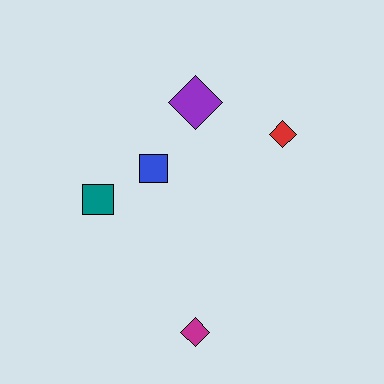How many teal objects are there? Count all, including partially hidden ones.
There is 1 teal object.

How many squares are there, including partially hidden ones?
There are 2 squares.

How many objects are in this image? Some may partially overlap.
There are 5 objects.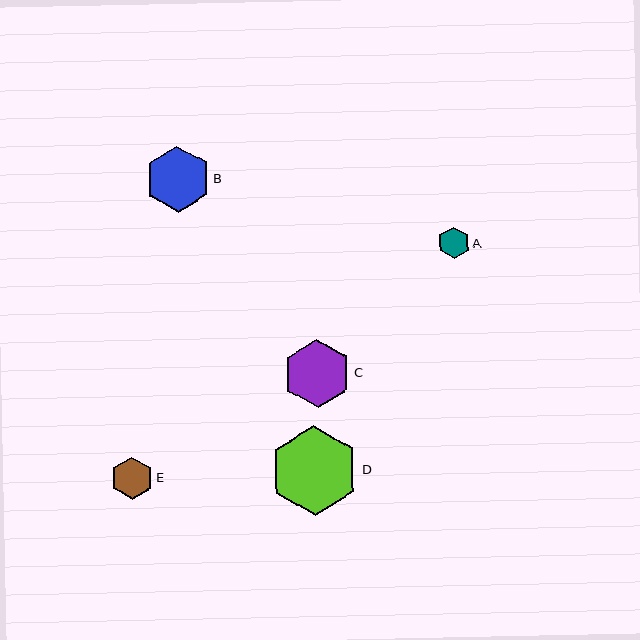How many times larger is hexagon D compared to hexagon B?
Hexagon D is approximately 1.4 times the size of hexagon B.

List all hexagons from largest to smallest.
From largest to smallest: D, C, B, E, A.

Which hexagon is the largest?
Hexagon D is the largest with a size of approximately 89 pixels.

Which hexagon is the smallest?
Hexagon A is the smallest with a size of approximately 32 pixels.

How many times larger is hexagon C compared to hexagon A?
Hexagon C is approximately 2.2 times the size of hexagon A.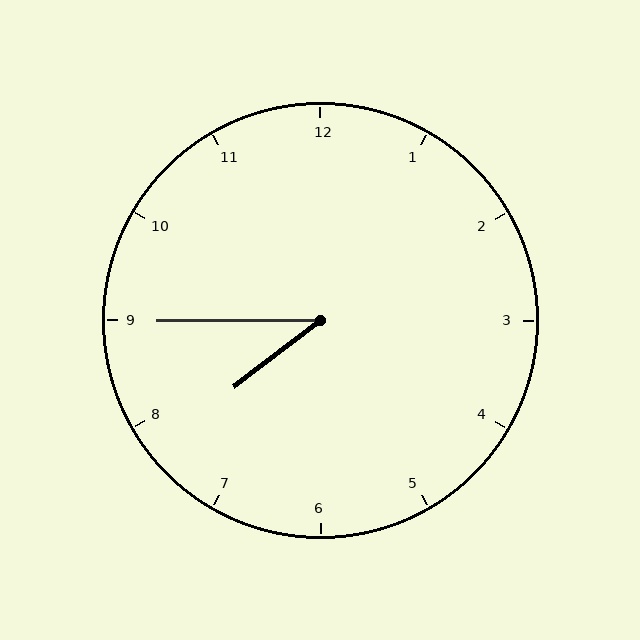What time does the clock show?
7:45.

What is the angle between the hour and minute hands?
Approximately 38 degrees.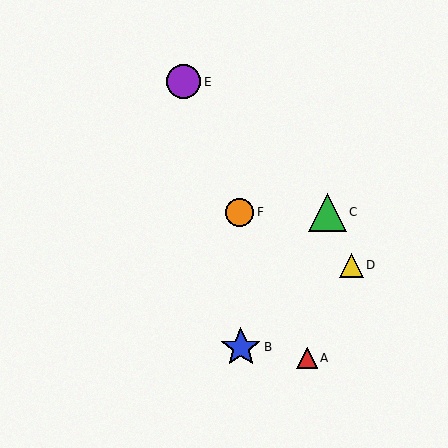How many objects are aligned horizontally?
2 objects (C, F) are aligned horizontally.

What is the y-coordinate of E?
Object E is at y≈82.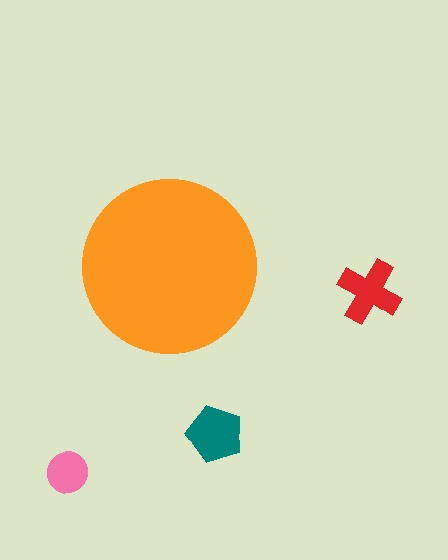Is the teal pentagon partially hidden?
No, the teal pentagon is fully visible.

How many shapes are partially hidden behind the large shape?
0 shapes are partially hidden.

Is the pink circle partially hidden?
No, the pink circle is fully visible.